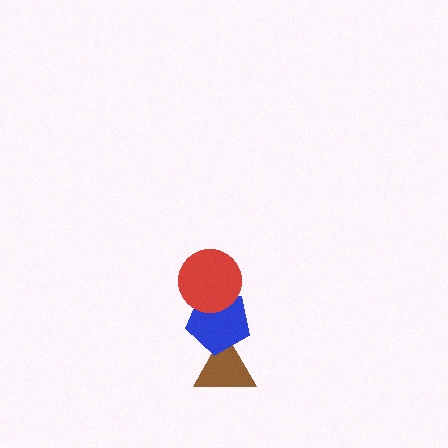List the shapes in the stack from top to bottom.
From top to bottom: the red circle, the blue pentagon, the brown triangle.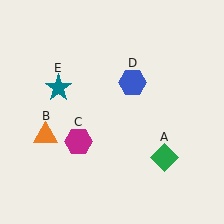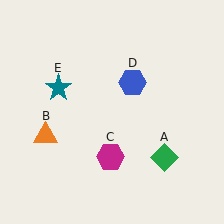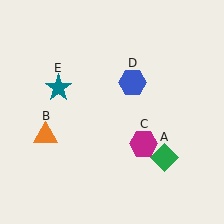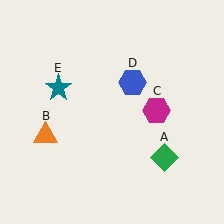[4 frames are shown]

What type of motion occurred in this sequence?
The magenta hexagon (object C) rotated counterclockwise around the center of the scene.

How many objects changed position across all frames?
1 object changed position: magenta hexagon (object C).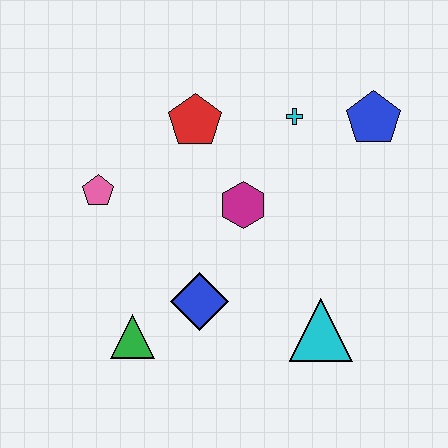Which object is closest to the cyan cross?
The blue pentagon is closest to the cyan cross.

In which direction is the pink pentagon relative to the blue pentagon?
The pink pentagon is to the left of the blue pentagon.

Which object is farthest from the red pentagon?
The cyan triangle is farthest from the red pentagon.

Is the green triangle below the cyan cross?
Yes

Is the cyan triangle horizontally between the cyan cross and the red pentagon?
No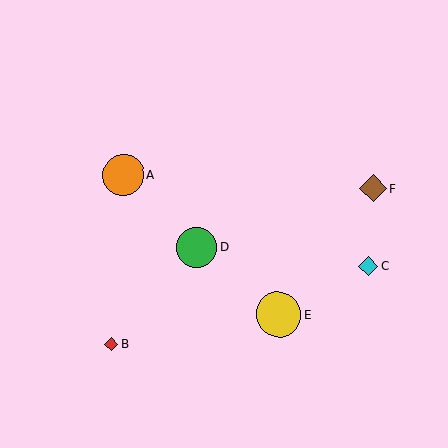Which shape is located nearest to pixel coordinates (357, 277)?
The cyan diamond (labeled C) at (368, 267) is nearest to that location.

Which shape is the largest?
The yellow circle (labeled E) is the largest.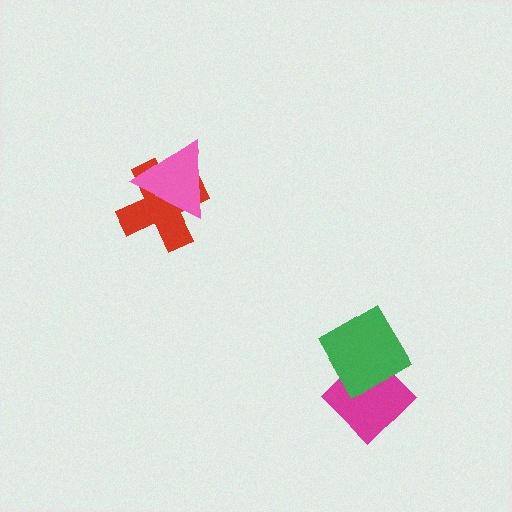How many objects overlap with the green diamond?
1 object overlaps with the green diamond.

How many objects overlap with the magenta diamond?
1 object overlaps with the magenta diamond.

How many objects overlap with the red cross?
1 object overlaps with the red cross.